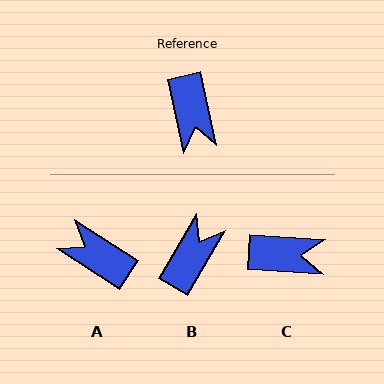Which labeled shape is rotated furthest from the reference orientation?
B, about 138 degrees away.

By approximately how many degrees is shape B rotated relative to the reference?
Approximately 138 degrees counter-clockwise.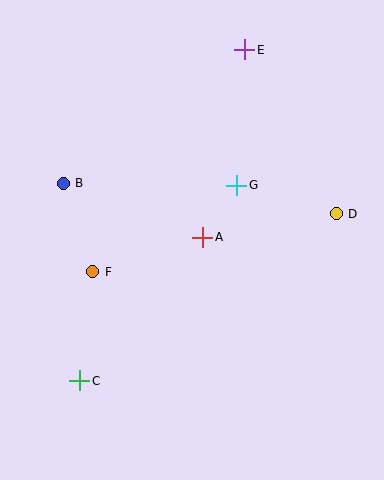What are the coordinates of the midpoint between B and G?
The midpoint between B and G is at (150, 184).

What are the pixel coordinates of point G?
Point G is at (237, 185).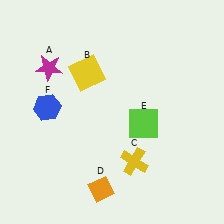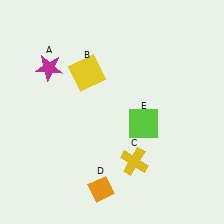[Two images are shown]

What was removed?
The blue hexagon (F) was removed in Image 2.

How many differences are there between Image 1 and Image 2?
There is 1 difference between the two images.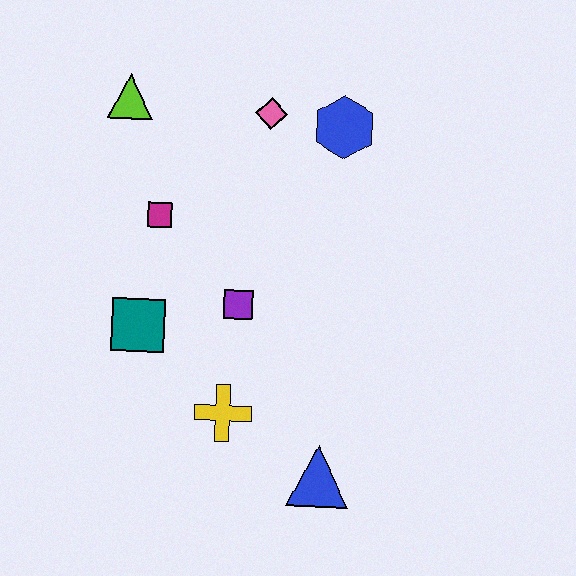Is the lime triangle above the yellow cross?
Yes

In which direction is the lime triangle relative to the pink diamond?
The lime triangle is to the left of the pink diamond.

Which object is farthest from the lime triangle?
The blue triangle is farthest from the lime triangle.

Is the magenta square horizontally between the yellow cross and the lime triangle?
Yes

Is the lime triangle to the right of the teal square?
No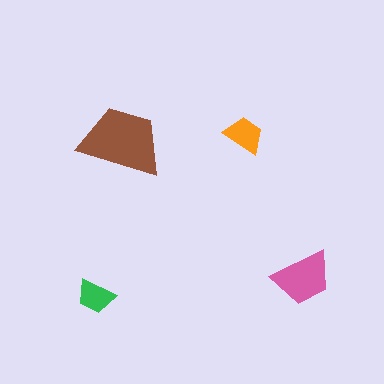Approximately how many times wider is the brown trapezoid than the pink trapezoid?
About 1.5 times wider.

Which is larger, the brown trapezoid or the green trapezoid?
The brown one.